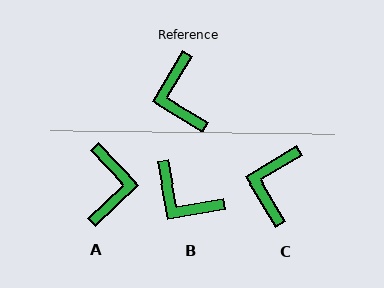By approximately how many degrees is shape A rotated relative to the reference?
Approximately 164 degrees counter-clockwise.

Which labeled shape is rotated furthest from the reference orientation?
A, about 164 degrees away.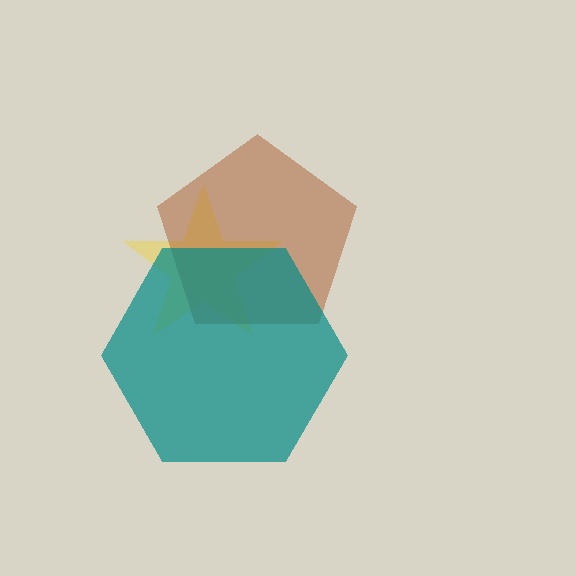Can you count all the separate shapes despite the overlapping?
Yes, there are 3 separate shapes.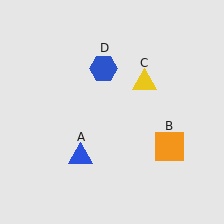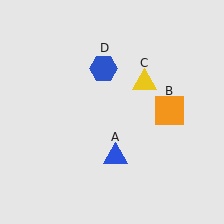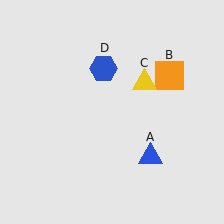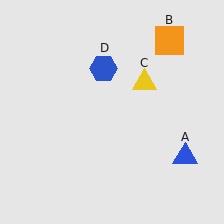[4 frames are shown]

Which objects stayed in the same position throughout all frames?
Yellow triangle (object C) and blue hexagon (object D) remained stationary.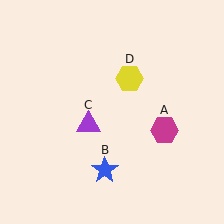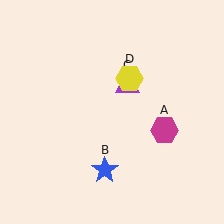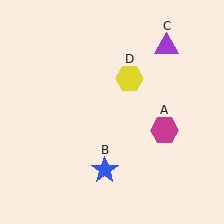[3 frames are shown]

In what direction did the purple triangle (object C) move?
The purple triangle (object C) moved up and to the right.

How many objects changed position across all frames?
1 object changed position: purple triangle (object C).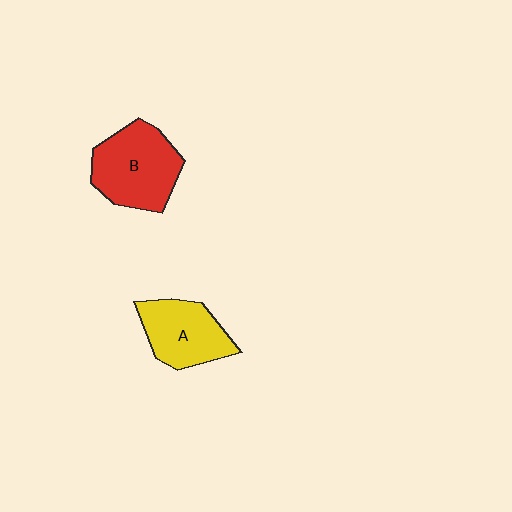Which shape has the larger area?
Shape B (red).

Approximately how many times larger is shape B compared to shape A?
Approximately 1.2 times.